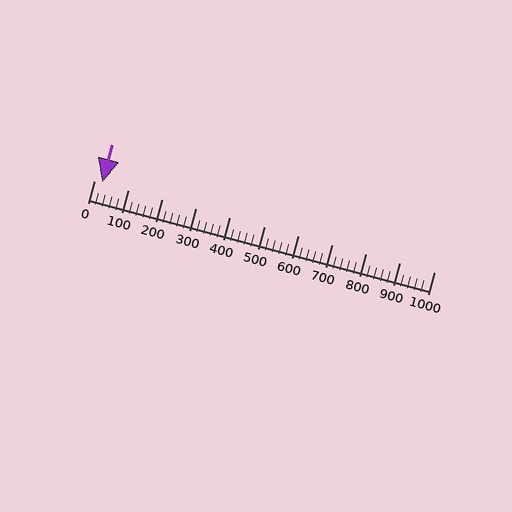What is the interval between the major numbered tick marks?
The major tick marks are spaced 100 units apart.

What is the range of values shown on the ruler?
The ruler shows values from 0 to 1000.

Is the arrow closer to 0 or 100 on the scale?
The arrow is closer to 0.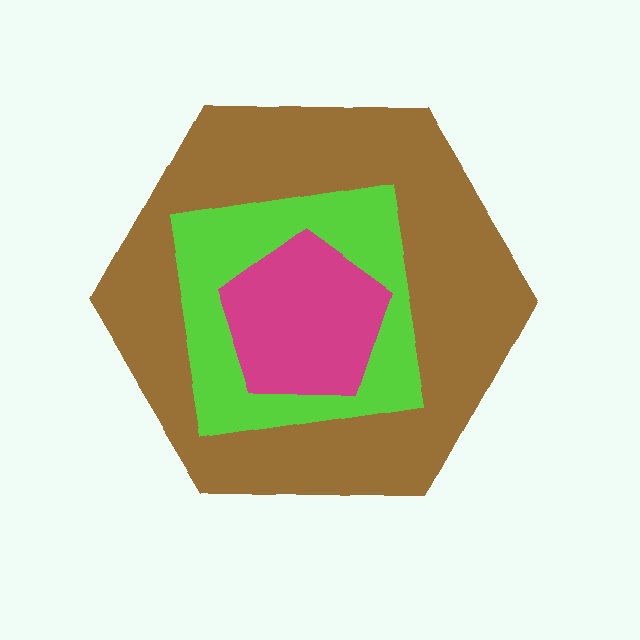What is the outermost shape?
The brown hexagon.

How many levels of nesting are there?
3.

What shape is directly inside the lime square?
The magenta pentagon.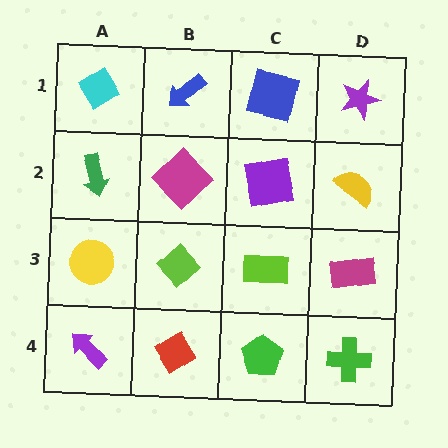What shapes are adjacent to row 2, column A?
A cyan diamond (row 1, column A), a yellow circle (row 3, column A), a magenta diamond (row 2, column B).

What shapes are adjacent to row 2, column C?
A blue square (row 1, column C), a lime rectangle (row 3, column C), a magenta diamond (row 2, column B), a yellow semicircle (row 2, column D).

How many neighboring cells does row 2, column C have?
4.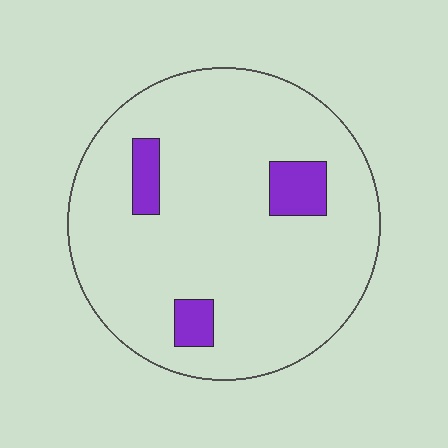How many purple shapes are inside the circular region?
3.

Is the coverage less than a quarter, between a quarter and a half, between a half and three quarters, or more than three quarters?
Less than a quarter.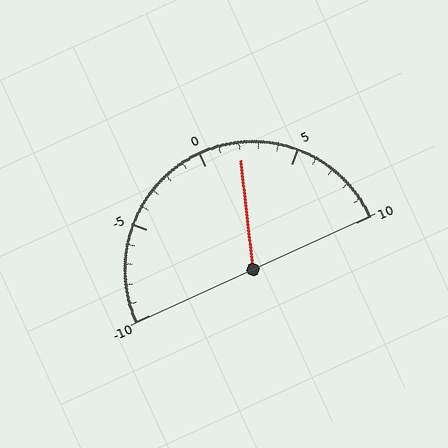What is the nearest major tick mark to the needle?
The nearest major tick mark is 0.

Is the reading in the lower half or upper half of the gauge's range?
The reading is in the upper half of the range (-10 to 10).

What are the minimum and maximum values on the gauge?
The gauge ranges from -10 to 10.